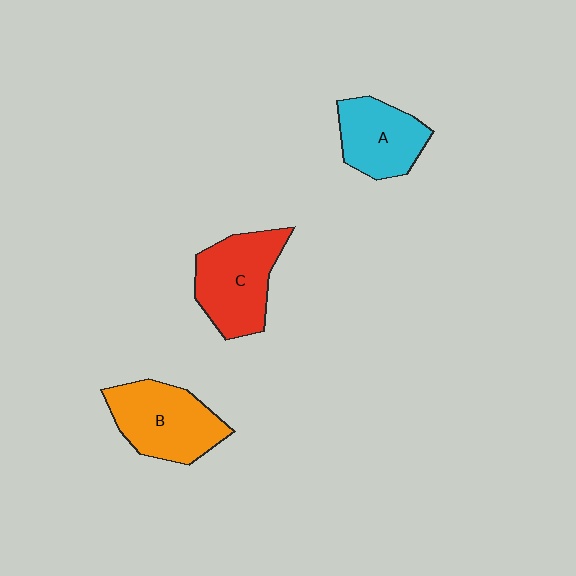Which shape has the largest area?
Shape C (red).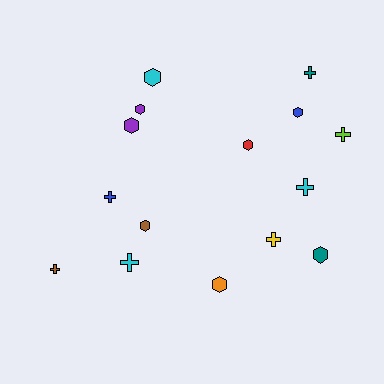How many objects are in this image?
There are 15 objects.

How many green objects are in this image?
There are no green objects.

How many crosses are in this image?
There are 7 crosses.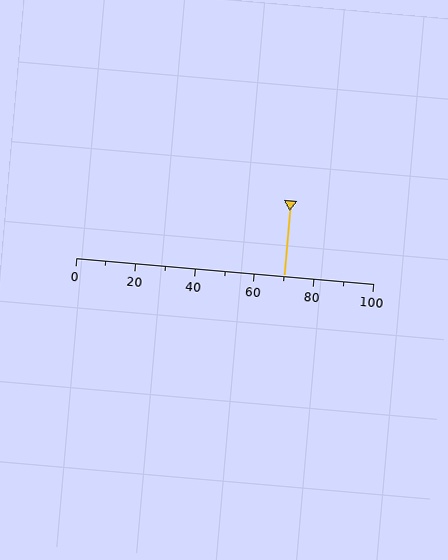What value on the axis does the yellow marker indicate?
The marker indicates approximately 70.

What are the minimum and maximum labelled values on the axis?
The axis runs from 0 to 100.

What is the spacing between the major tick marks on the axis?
The major ticks are spaced 20 apart.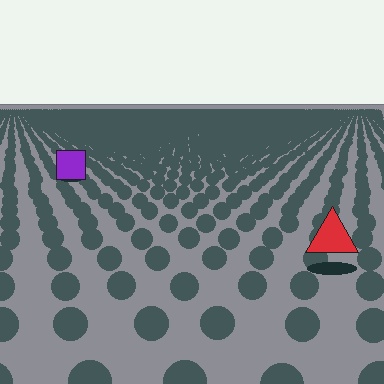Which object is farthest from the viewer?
The purple square is farthest from the viewer. It appears smaller and the ground texture around it is denser.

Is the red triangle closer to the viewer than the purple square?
Yes. The red triangle is closer — you can tell from the texture gradient: the ground texture is coarser near it.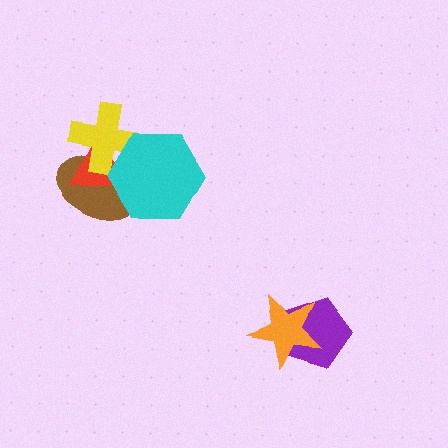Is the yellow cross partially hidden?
Yes, it is partially covered by another shape.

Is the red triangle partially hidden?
Yes, it is partially covered by another shape.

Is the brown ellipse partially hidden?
Yes, it is partially covered by another shape.